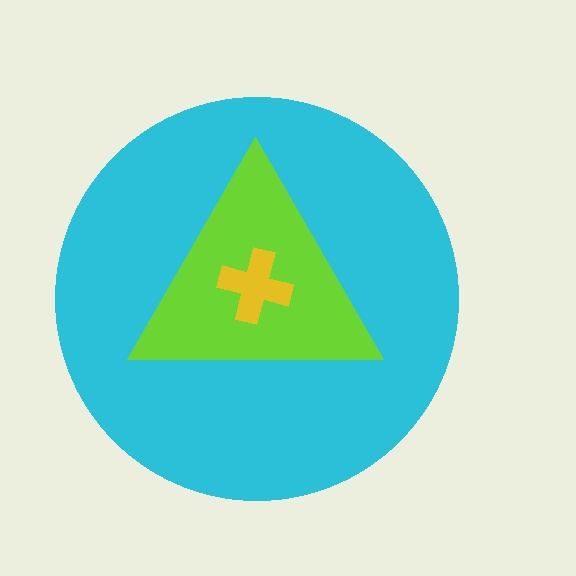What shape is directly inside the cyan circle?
The lime triangle.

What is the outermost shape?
The cyan circle.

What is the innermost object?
The yellow cross.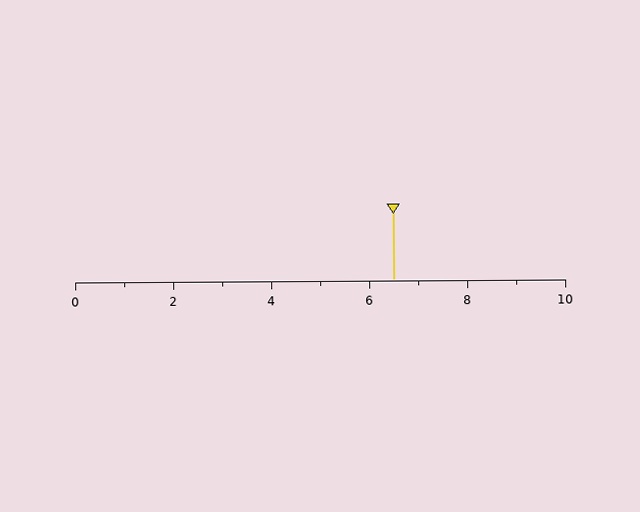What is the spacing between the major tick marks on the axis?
The major ticks are spaced 2 apart.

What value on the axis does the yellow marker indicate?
The marker indicates approximately 6.5.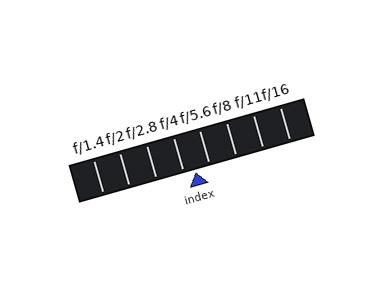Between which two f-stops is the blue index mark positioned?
The index mark is between f/4 and f/5.6.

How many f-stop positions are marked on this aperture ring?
There are 8 f-stop positions marked.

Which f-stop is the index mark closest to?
The index mark is closest to f/4.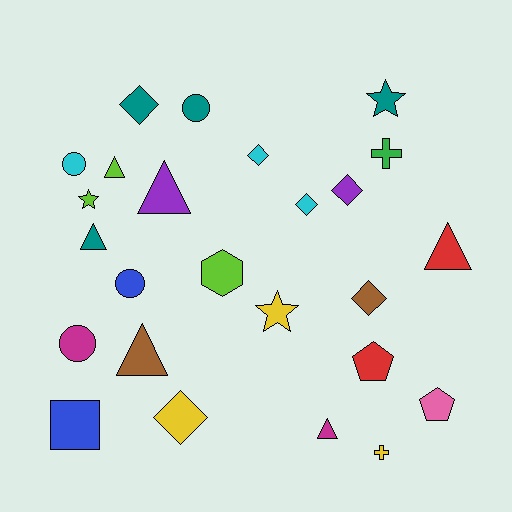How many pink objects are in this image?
There is 1 pink object.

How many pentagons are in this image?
There are 2 pentagons.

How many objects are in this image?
There are 25 objects.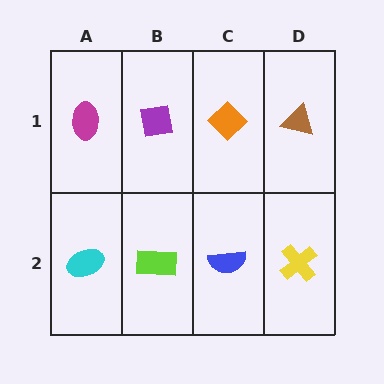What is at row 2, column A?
A cyan ellipse.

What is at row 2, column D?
A yellow cross.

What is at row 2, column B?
A lime rectangle.